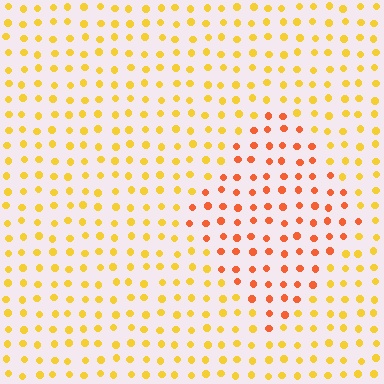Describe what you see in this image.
The image is filled with small yellow elements in a uniform arrangement. A diamond-shaped region is visible where the elements are tinted to a slightly different hue, forming a subtle color boundary.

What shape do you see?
I see a diamond.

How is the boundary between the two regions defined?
The boundary is defined purely by a slight shift in hue (about 35 degrees). Spacing, size, and orientation are identical on both sides.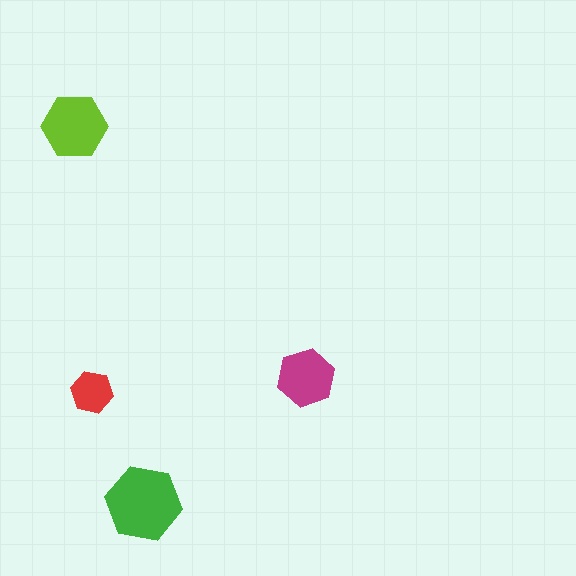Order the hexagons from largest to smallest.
the green one, the lime one, the magenta one, the red one.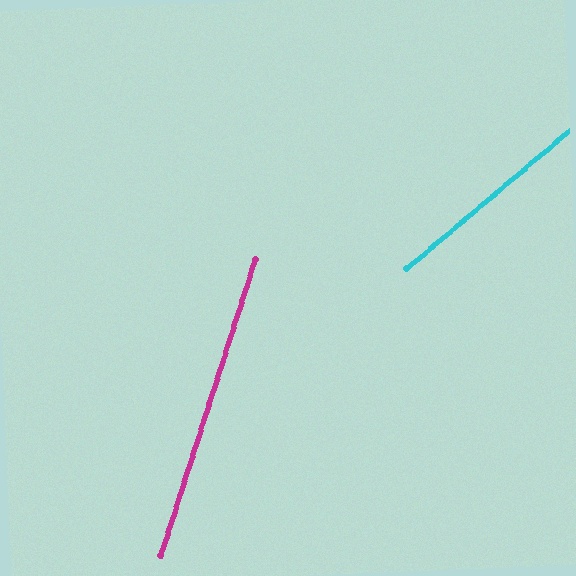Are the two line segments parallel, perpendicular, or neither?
Neither parallel nor perpendicular — they differ by about 32°.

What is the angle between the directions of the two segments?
Approximately 32 degrees.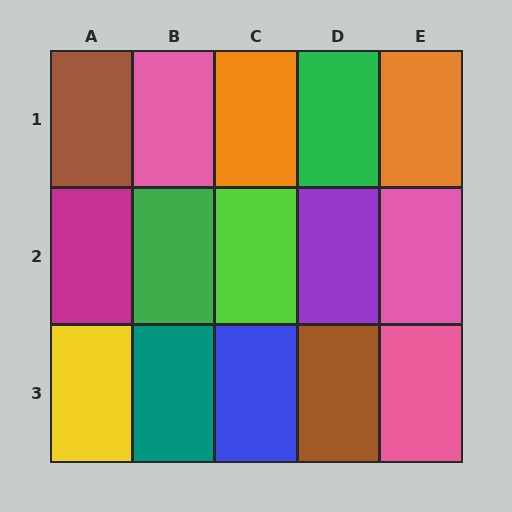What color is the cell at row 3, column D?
Brown.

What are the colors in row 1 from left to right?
Brown, pink, orange, green, orange.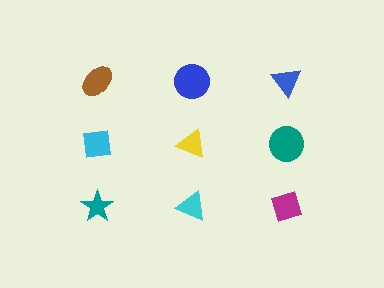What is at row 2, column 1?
A cyan square.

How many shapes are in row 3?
3 shapes.